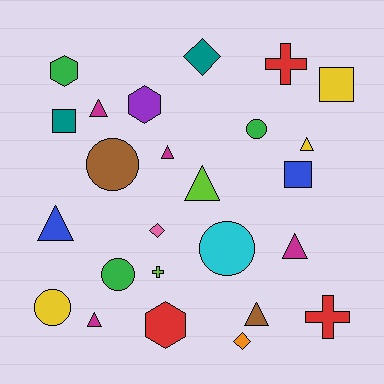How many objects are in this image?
There are 25 objects.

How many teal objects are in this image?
There are 2 teal objects.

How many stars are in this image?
There are no stars.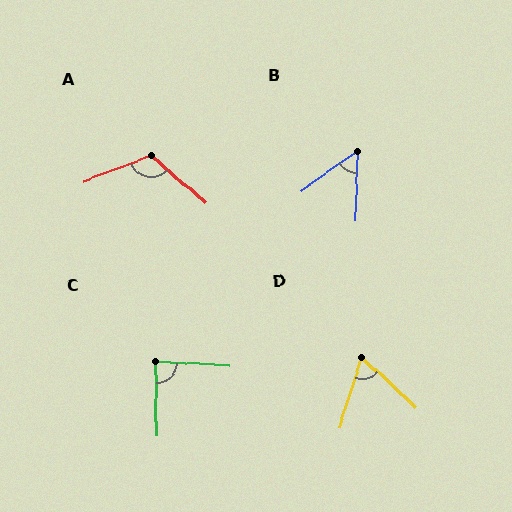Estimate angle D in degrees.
Approximately 65 degrees.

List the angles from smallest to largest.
B (53°), D (65°), C (87°), A (118°).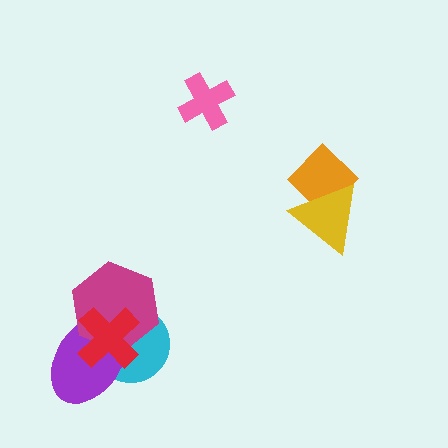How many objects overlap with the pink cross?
0 objects overlap with the pink cross.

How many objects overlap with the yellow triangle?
1 object overlaps with the yellow triangle.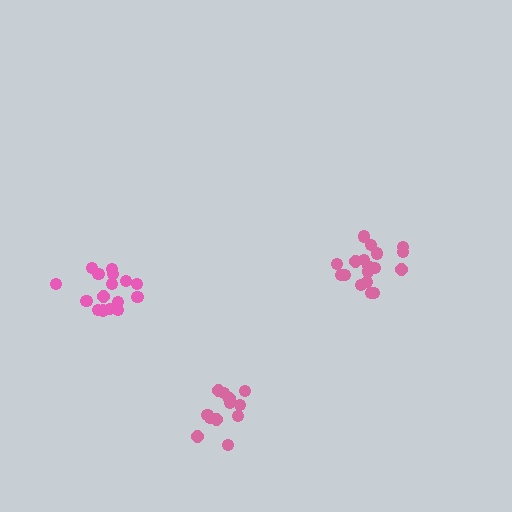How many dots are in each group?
Group 1: 12 dots, Group 2: 18 dots, Group 3: 16 dots (46 total).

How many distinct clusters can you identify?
There are 3 distinct clusters.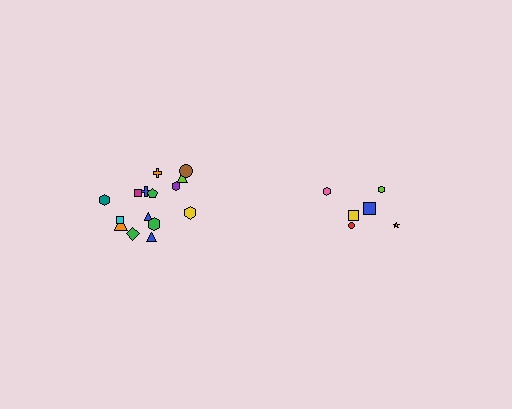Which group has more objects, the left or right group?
The left group.